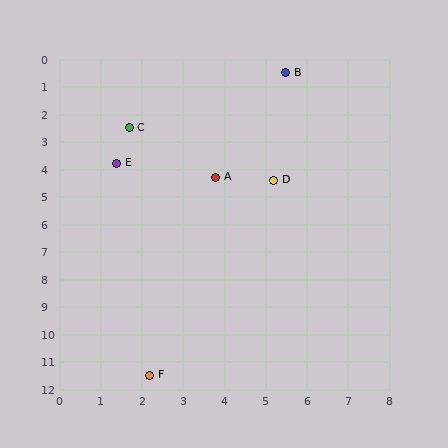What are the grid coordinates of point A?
Point A is at approximately (3.8, 4.3).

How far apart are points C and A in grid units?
Points C and A are about 2.8 grid units apart.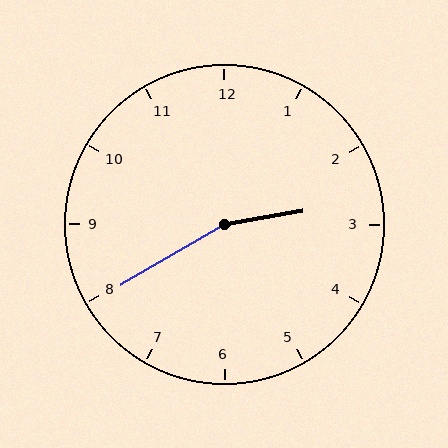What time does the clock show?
2:40.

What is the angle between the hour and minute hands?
Approximately 160 degrees.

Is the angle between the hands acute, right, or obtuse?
It is obtuse.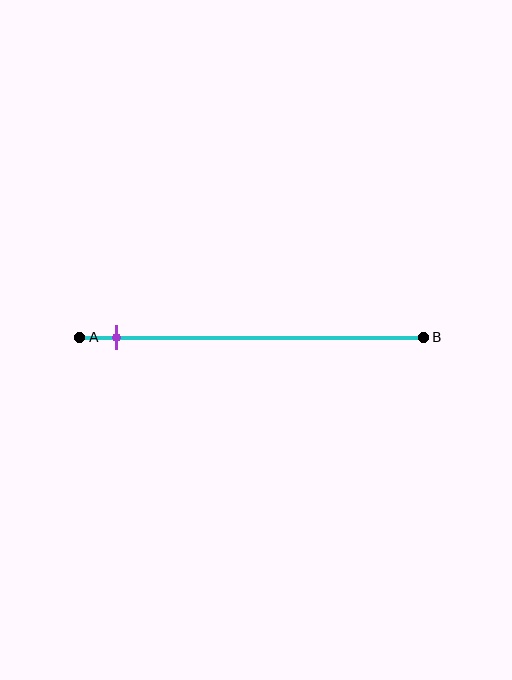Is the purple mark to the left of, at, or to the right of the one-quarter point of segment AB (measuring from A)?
The purple mark is to the left of the one-quarter point of segment AB.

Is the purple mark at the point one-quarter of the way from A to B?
No, the mark is at about 10% from A, not at the 25% one-quarter point.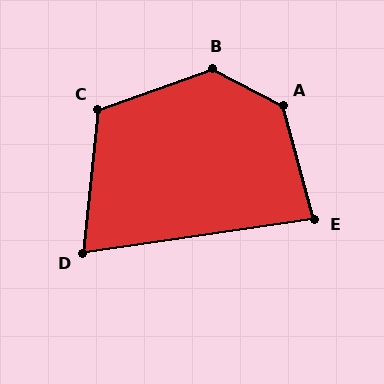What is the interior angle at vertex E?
Approximately 83 degrees (acute).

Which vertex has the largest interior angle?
A, at approximately 133 degrees.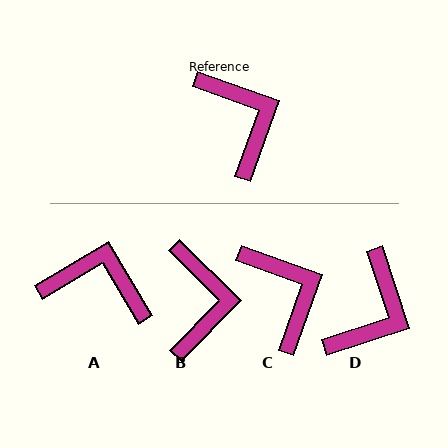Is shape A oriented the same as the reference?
No, it is off by about 50 degrees.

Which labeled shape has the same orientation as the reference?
C.